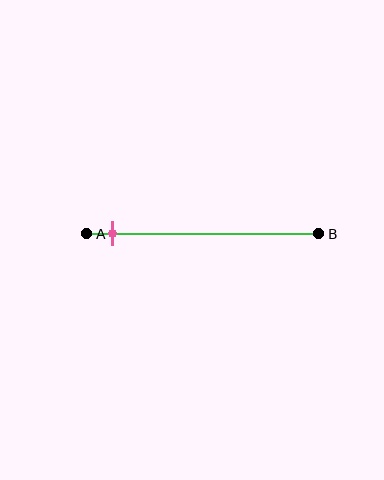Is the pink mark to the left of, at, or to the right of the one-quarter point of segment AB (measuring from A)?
The pink mark is to the left of the one-quarter point of segment AB.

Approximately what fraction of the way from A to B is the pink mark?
The pink mark is approximately 10% of the way from A to B.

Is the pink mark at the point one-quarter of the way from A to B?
No, the mark is at about 10% from A, not at the 25% one-quarter point.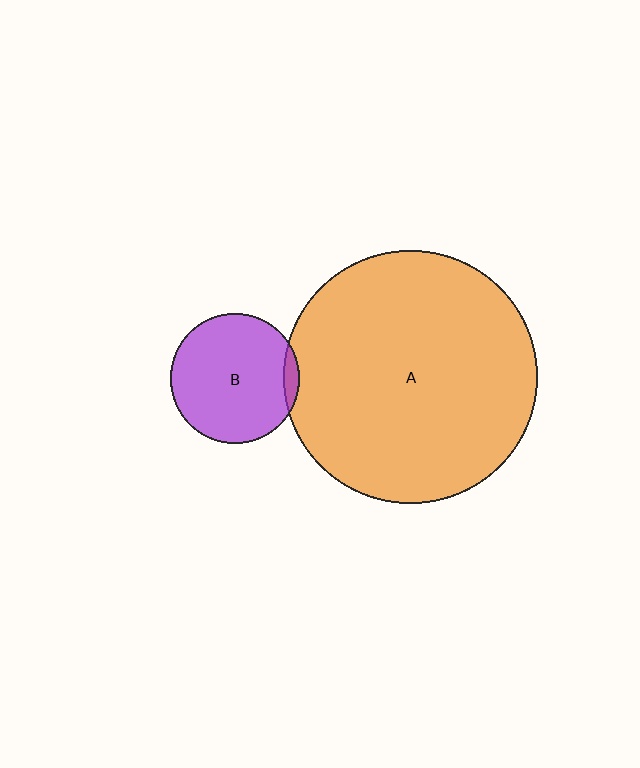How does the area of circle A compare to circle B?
Approximately 3.8 times.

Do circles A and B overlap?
Yes.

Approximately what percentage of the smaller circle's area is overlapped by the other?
Approximately 5%.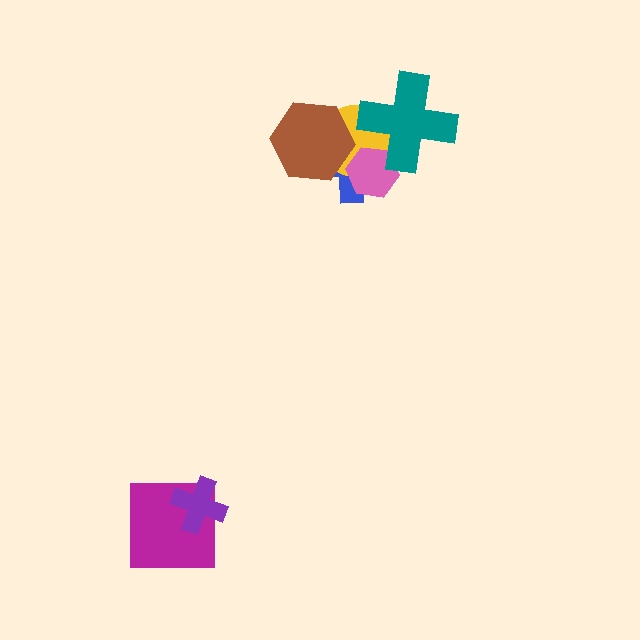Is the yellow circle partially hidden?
Yes, it is partially covered by another shape.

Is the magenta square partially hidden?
Yes, it is partially covered by another shape.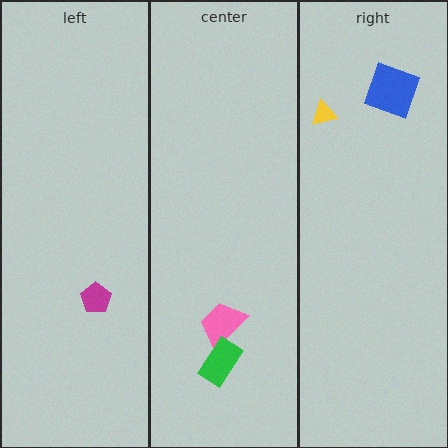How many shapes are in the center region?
2.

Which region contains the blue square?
The right region.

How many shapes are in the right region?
2.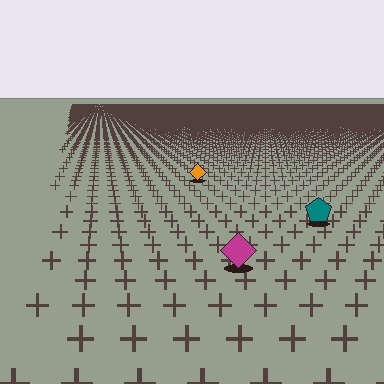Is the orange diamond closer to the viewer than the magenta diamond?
No. The magenta diamond is closer — you can tell from the texture gradient: the ground texture is coarser near it.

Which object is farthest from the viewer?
The orange diamond is farthest from the viewer. It appears smaller and the ground texture around it is denser.